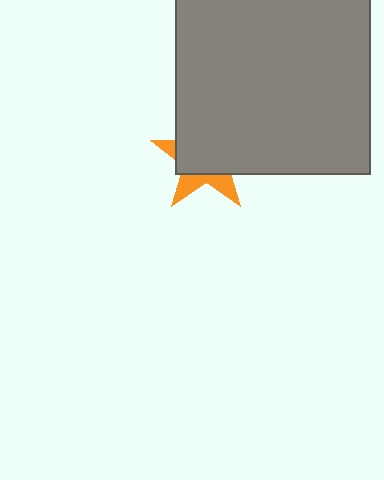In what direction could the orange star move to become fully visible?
The orange star could move toward the lower-left. That would shift it out from behind the gray square entirely.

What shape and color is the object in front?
The object in front is a gray square.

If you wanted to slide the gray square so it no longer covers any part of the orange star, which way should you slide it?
Slide it toward the upper-right — that is the most direct way to separate the two shapes.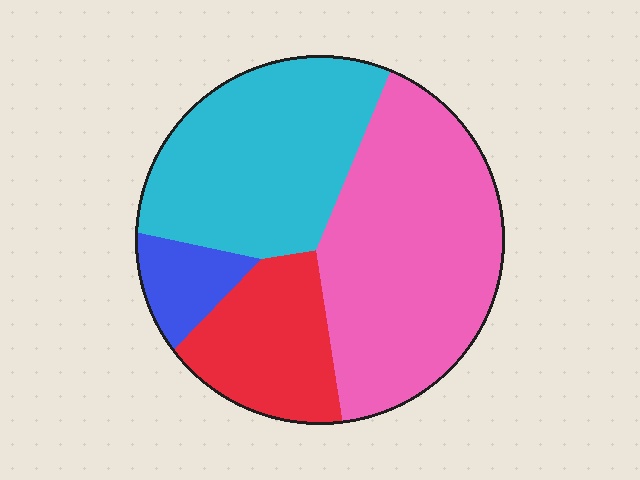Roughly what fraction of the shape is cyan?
Cyan takes up about one third (1/3) of the shape.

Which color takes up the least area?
Blue, at roughly 5%.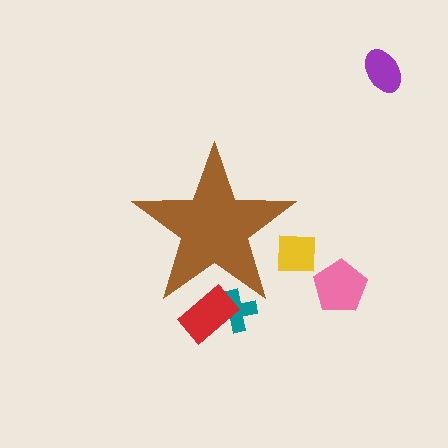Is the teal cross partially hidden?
Yes, the teal cross is partially hidden behind the brown star.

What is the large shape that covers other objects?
A brown star.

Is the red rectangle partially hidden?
Yes, the red rectangle is partially hidden behind the brown star.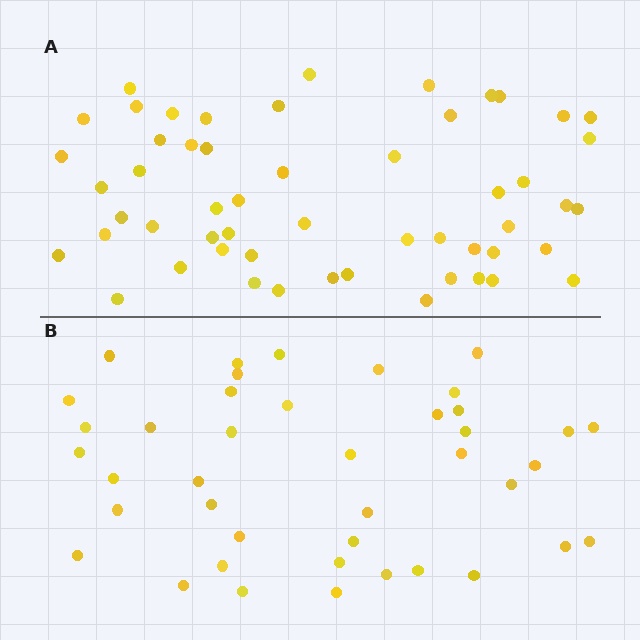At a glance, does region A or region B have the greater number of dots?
Region A (the top region) has more dots.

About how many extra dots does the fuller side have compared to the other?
Region A has approximately 15 more dots than region B.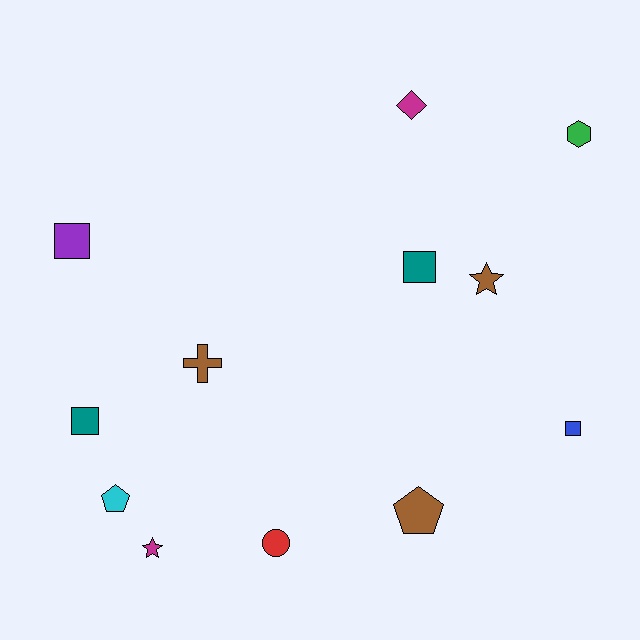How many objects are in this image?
There are 12 objects.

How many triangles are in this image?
There are no triangles.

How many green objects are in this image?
There is 1 green object.